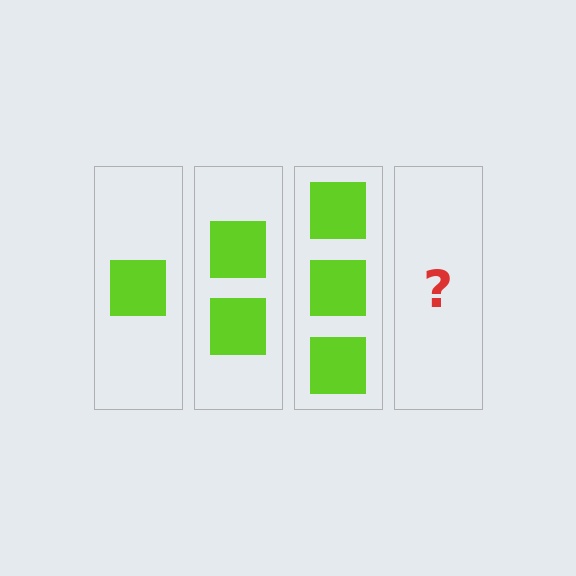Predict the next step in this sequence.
The next step is 4 squares.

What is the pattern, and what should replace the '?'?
The pattern is that each step adds one more square. The '?' should be 4 squares.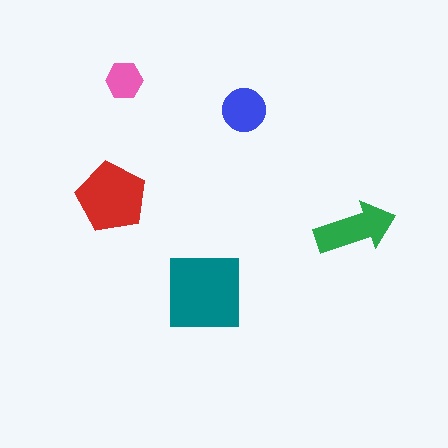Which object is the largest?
The teal square.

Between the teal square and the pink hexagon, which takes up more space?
The teal square.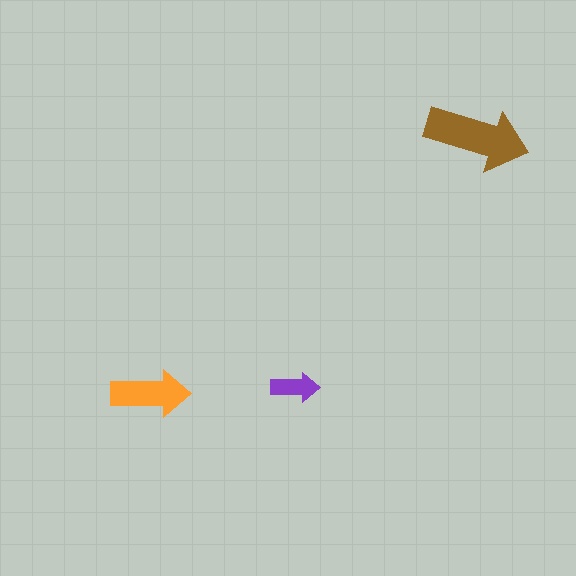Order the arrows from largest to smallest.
the brown one, the orange one, the purple one.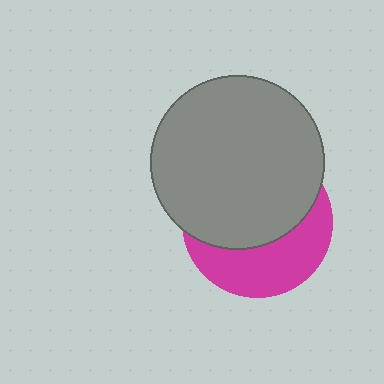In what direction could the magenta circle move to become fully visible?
The magenta circle could move down. That would shift it out from behind the gray circle entirely.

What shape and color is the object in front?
The object in front is a gray circle.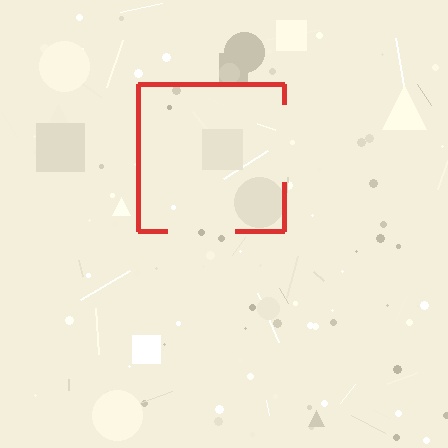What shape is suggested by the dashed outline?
The dashed outline suggests a square.